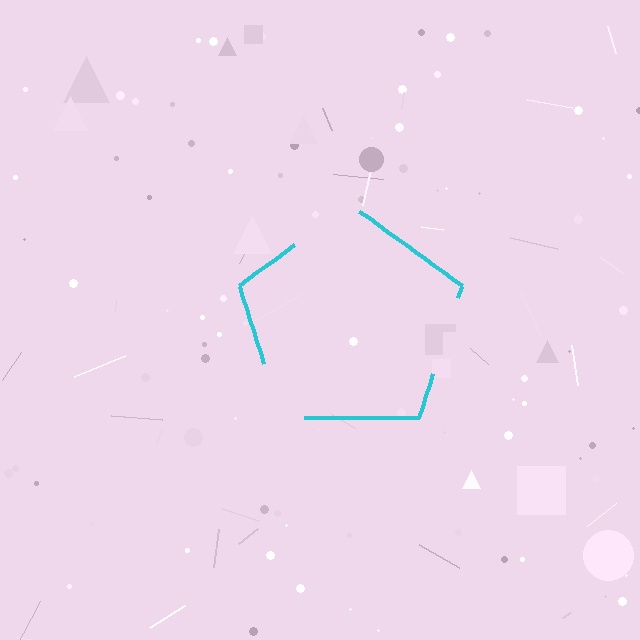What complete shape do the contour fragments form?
The contour fragments form a pentagon.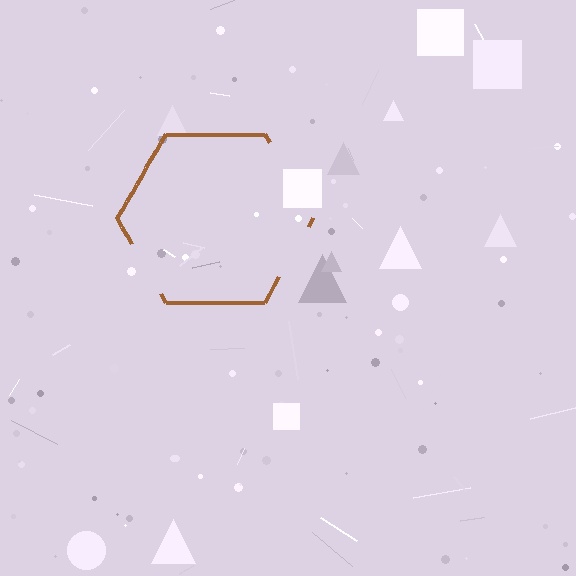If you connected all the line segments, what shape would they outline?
They would outline a hexagon.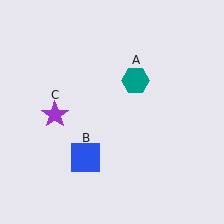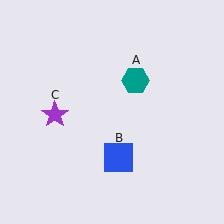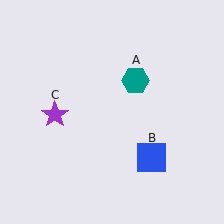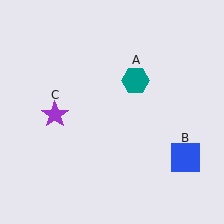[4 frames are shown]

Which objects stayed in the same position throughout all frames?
Teal hexagon (object A) and purple star (object C) remained stationary.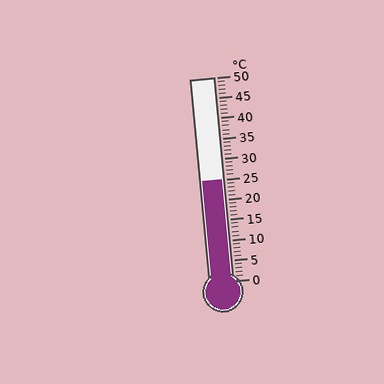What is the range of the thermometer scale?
The thermometer scale ranges from 0°C to 50°C.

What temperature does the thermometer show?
The thermometer shows approximately 25°C.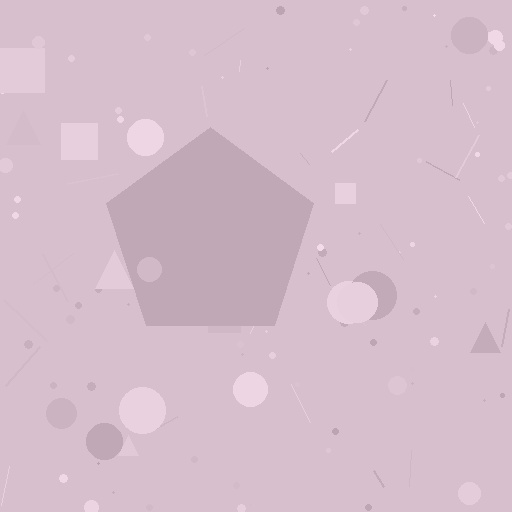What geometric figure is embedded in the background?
A pentagon is embedded in the background.